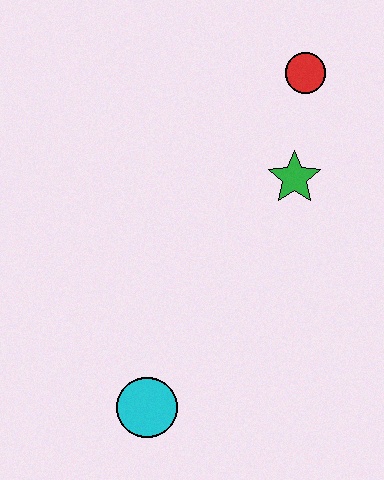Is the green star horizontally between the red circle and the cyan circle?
Yes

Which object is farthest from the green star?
The cyan circle is farthest from the green star.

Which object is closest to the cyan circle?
The green star is closest to the cyan circle.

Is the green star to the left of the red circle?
Yes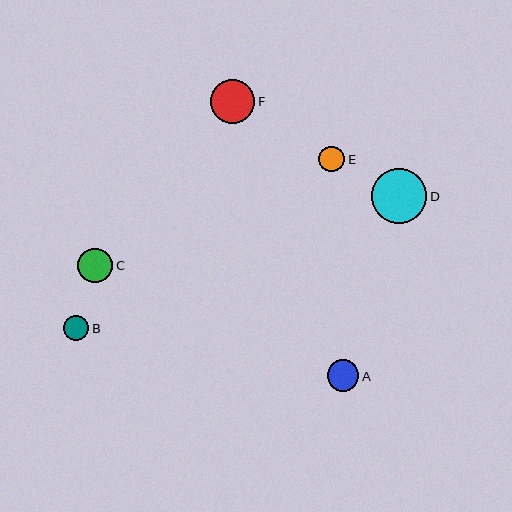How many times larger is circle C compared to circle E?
Circle C is approximately 1.3 times the size of circle E.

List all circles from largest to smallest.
From largest to smallest: D, F, C, A, E, B.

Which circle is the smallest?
Circle B is the smallest with a size of approximately 25 pixels.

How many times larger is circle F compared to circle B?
Circle F is approximately 1.7 times the size of circle B.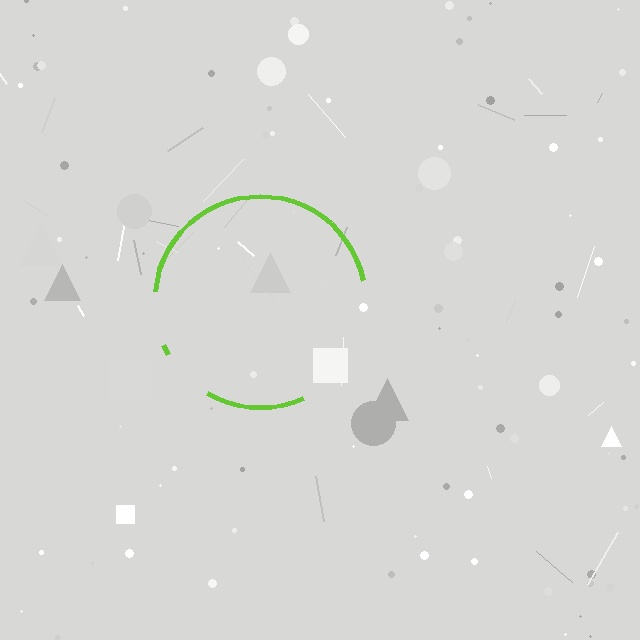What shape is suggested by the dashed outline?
The dashed outline suggests a circle.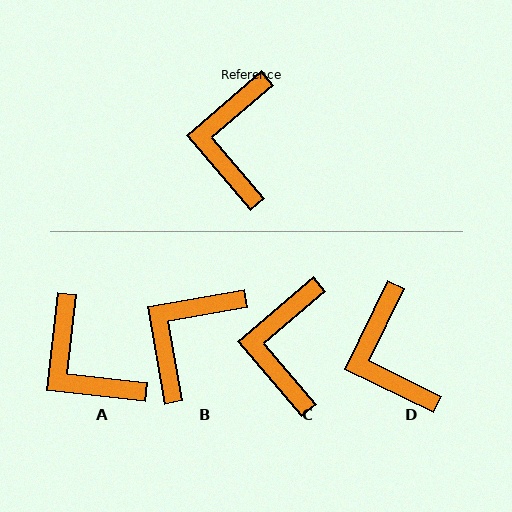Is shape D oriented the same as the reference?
No, it is off by about 23 degrees.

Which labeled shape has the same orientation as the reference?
C.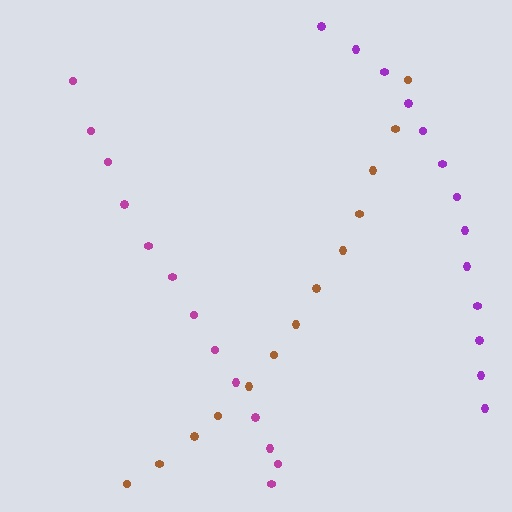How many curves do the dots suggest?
There are 3 distinct paths.